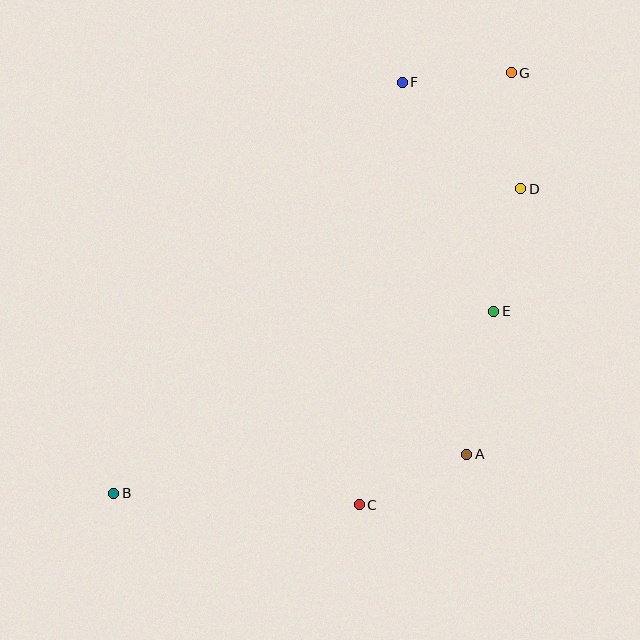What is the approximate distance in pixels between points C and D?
The distance between C and D is approximately 355 pixels.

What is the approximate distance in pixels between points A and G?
The distance between A and G is approximately 384 pixels.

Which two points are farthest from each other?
Points B and G are farthest from each other.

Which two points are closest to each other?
Points F and G are closest to each other.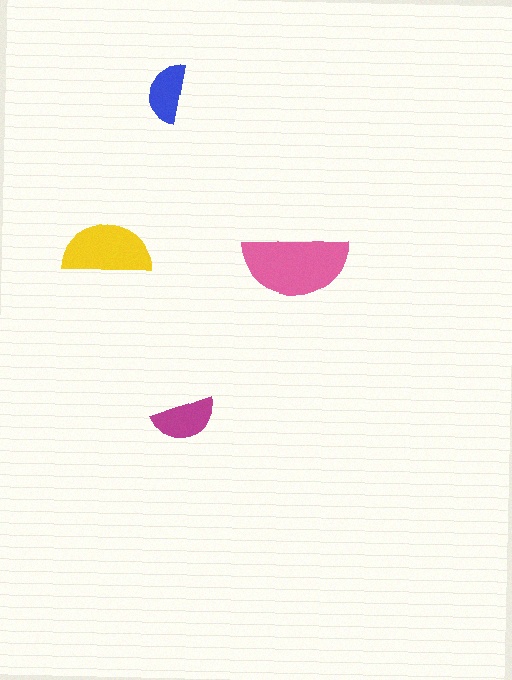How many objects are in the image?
There are 4 objects in the image.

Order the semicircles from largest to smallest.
the pink one, the yellow one, the magenta one, the blue one.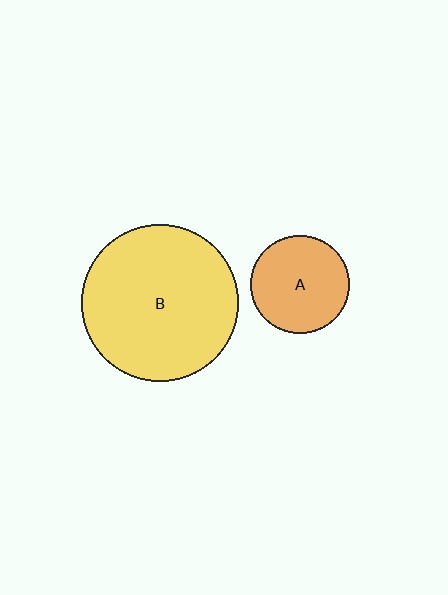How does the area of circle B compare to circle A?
Approximately 2.5 times.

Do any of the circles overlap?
No, none of the circles overlap.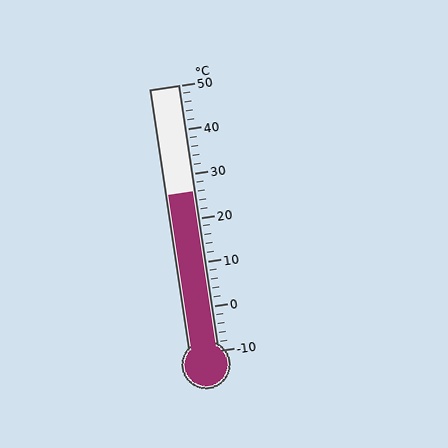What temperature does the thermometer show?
The thermometer shows approximately 26°C.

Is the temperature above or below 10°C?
The temperature is above 10°C.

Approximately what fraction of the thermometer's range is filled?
The thermometer is filled to approximately 60% of its range.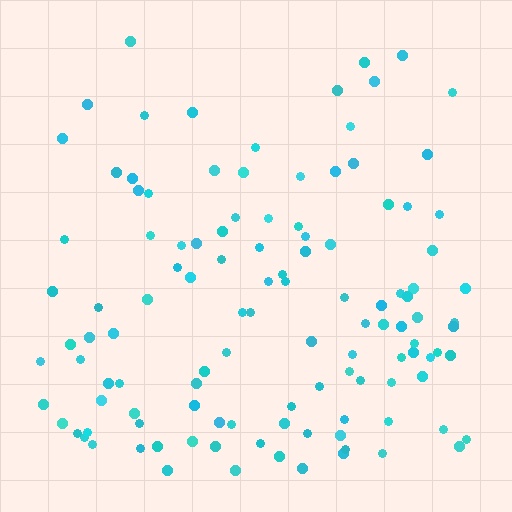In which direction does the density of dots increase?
From top to bottom, with the bottom side densest.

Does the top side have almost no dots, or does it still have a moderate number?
Still a moderate number, just noticeably fewer than the bottom.